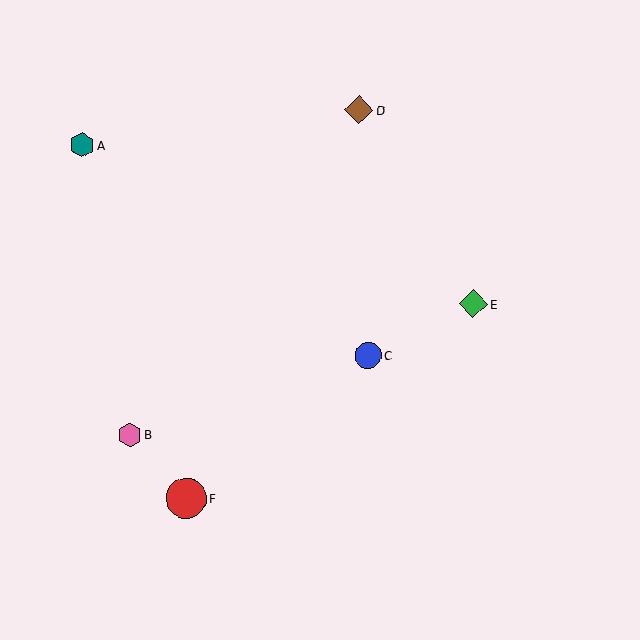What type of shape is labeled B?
Shape B is a pink hexagon.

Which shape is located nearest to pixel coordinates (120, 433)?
The pink hexagon (labeled B) at (130, 435) is nearest to that location.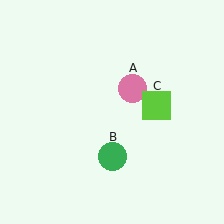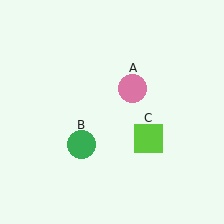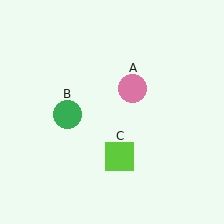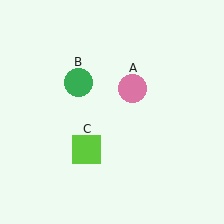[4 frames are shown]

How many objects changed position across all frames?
2 objects changed position: green circle (object B), lime square (object C).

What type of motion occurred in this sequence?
The green circle (object B), lime square (object C) rotated clockwise around the center of the scene.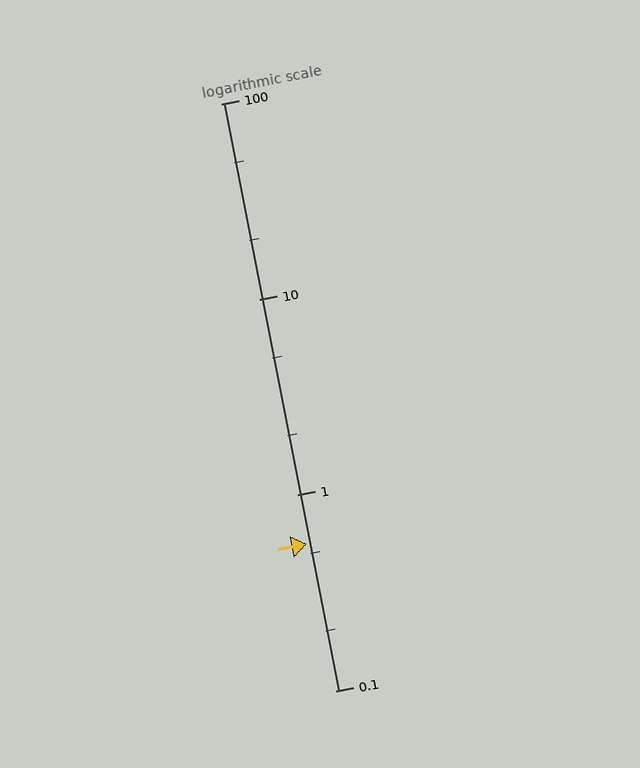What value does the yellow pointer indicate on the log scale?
The pointer indicates approximately 0.56.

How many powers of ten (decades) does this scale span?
The scale spans 3 decades, from 0.1 to 100.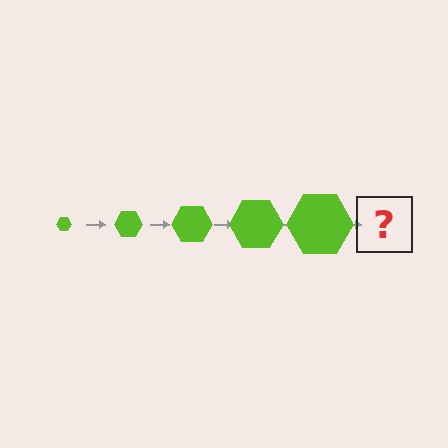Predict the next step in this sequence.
The next step is a lime hexagon, larger than the previous one.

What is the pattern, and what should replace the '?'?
The pattern is that the hexagon gets progressively larger each step. The '?' should be a lime hexagon, larger than the previous one.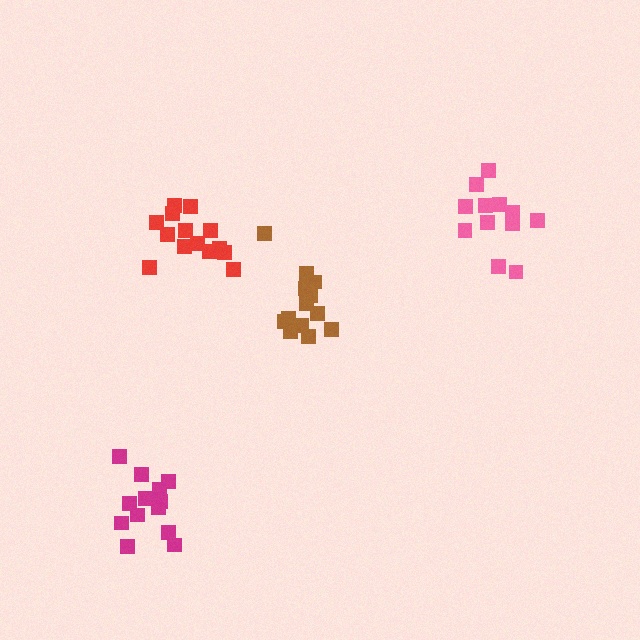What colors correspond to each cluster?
The clusters are colored: red, brown, pink, magenta.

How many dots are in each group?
Group 1: 14 dots, Group 2: 13 dots, Group 3: 12 dots, Group 4: 13 dots (52 total).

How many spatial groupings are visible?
There are 4 spatial groupings.